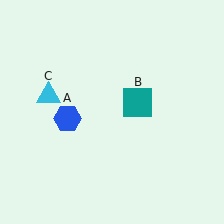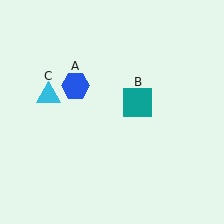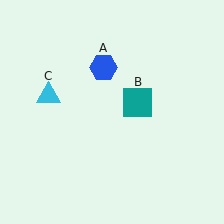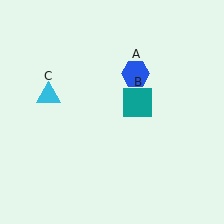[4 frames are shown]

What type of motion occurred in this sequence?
The blue hexagon (object A) rotated clockwise around the center of the scene.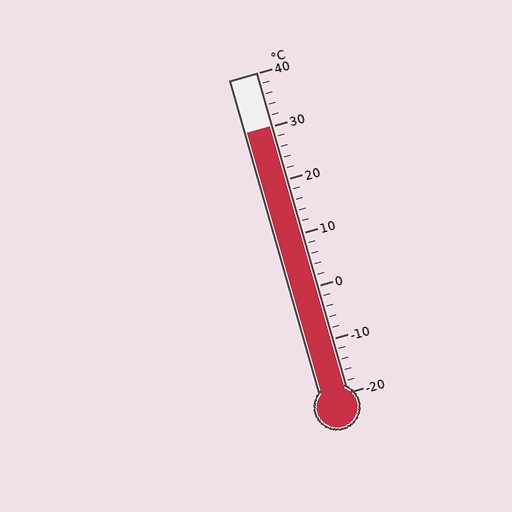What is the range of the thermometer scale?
The thermometer scale ranges from -20°C to 40°C.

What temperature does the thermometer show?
The thermometer shows approximately 30°C.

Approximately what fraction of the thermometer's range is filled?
The thermometer is filled to approximately 85% of its range.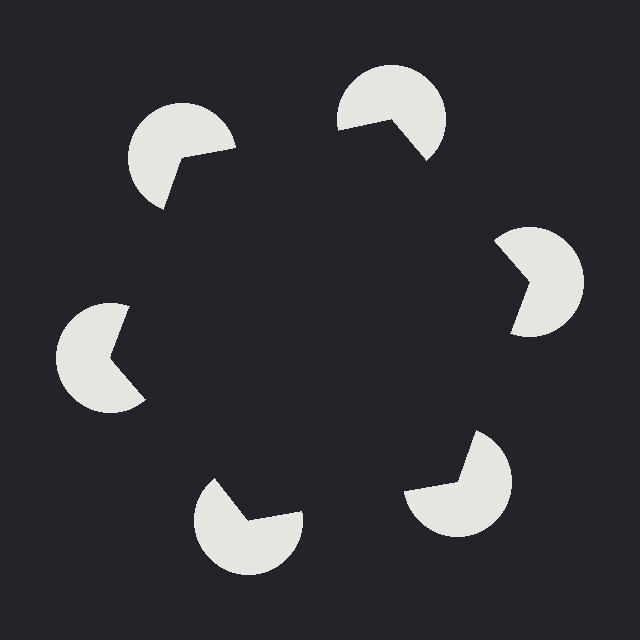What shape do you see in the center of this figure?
An illusory hexagon — its edges are inferred from the aligned wedge cuts in the pac-man discs, not physically drawn.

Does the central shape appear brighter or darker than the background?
It typically appears slightly darker than the background, even though no actual brightness change is drawn.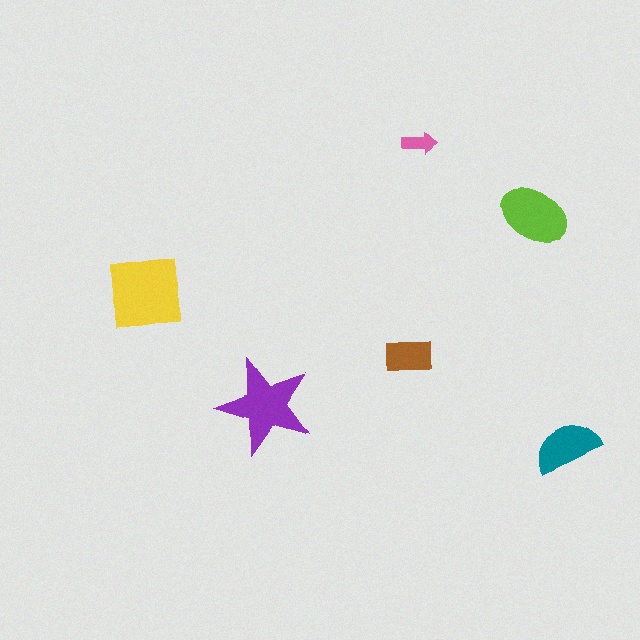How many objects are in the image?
There are 6 objects in the image.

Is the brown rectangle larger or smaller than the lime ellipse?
Smaller.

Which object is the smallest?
The pink arrow.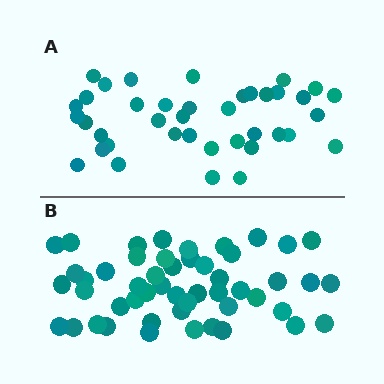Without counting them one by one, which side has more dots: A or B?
Region B (the bottom region) has more dots.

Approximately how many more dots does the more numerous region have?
Region B has roughly 12 or so more dots than region A.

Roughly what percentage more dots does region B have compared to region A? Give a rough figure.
About 30% more.